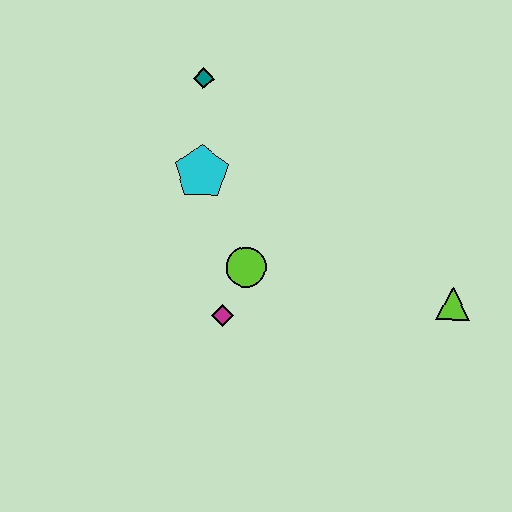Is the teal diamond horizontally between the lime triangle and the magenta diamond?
No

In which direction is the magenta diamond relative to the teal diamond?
The magenta diamond is below the teal diamond.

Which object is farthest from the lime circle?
The lime triangle is farthest from the lime circle.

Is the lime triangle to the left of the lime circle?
No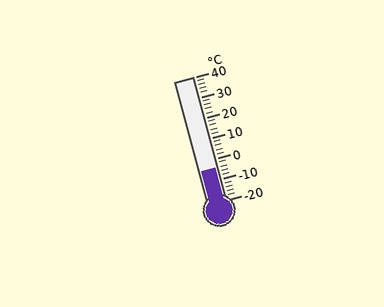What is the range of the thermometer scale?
The thermometer scale ranges from -20°C to 40°C.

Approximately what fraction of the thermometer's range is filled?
The thermometer is filled to approximately 25% of its range.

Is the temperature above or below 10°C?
The temperature is below 10°C.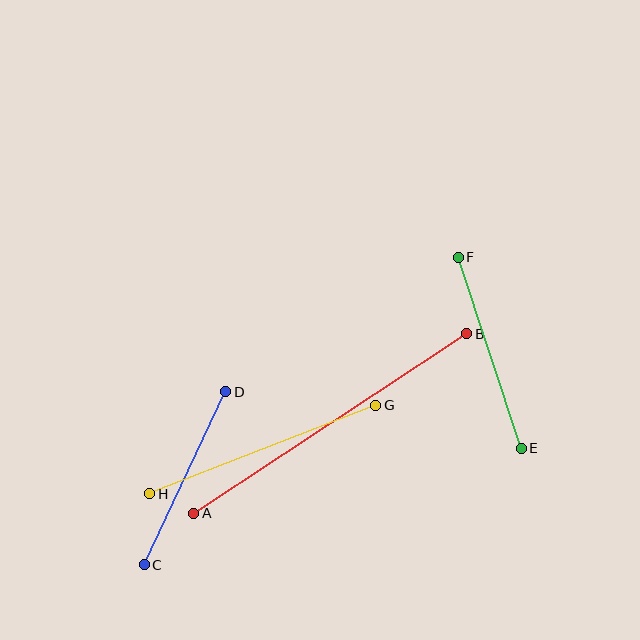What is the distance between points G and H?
The distance is approximately 242 pixels.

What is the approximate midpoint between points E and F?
The midpoint is at approximately (490, 353) pixels.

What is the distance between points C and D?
The distance is approximately 191 pixels.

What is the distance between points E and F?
The distance is approximately 201 pixels.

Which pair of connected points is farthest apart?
Points A and B are farthest apart.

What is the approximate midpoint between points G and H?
The midpoint is at approximately (263, 450) pixels.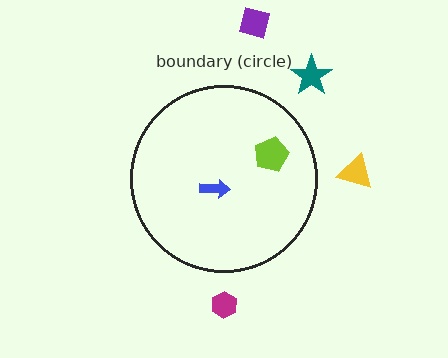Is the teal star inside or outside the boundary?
Outside.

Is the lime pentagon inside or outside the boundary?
Inside.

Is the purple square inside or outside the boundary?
Outside.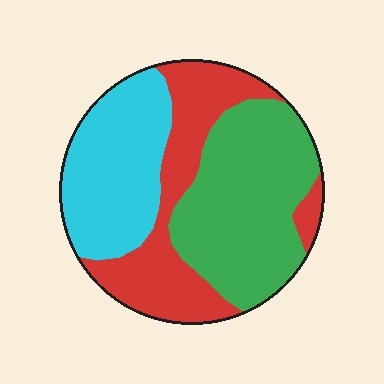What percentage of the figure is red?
Red covers around 30% of the figure.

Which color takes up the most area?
Green, at roughly 40%.